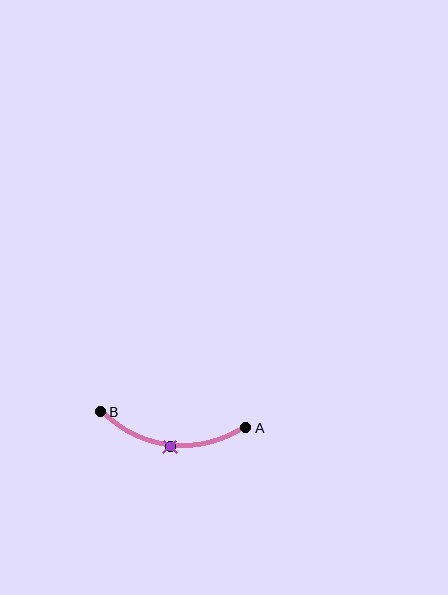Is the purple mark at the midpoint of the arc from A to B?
Yes. The purple mark lies on the arc at equal arc-length from both A and B — it is the arc midpoint.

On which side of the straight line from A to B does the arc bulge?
The arc bulges below the straight line connecting A and B.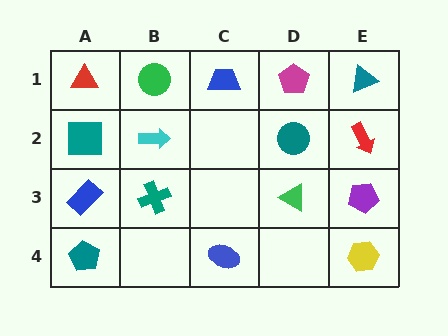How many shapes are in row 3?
4 shapes.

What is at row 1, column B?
A green circle.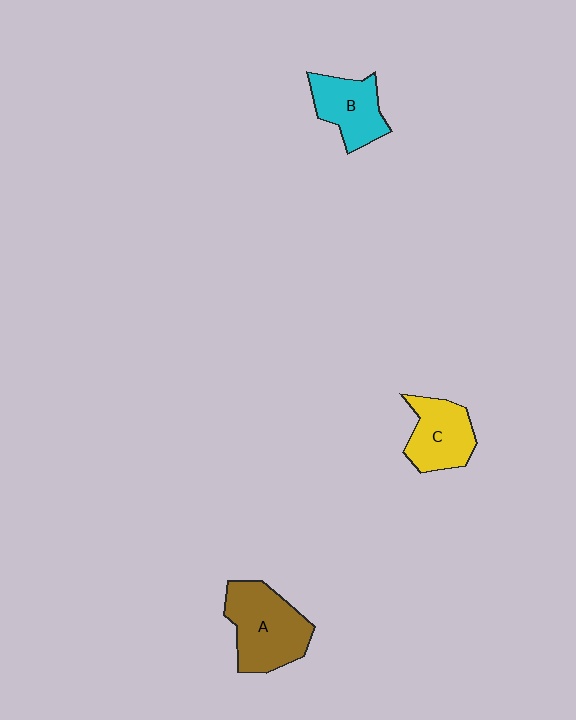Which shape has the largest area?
Shape A (brown).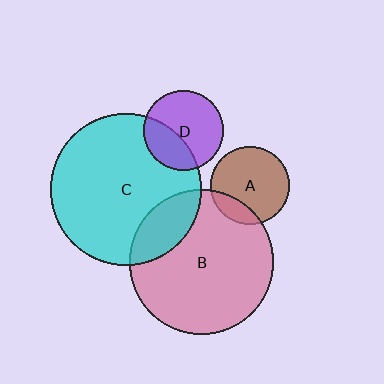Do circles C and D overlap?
Yes.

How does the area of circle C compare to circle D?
Approximately 3.6 times.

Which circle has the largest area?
Circle C (cyan).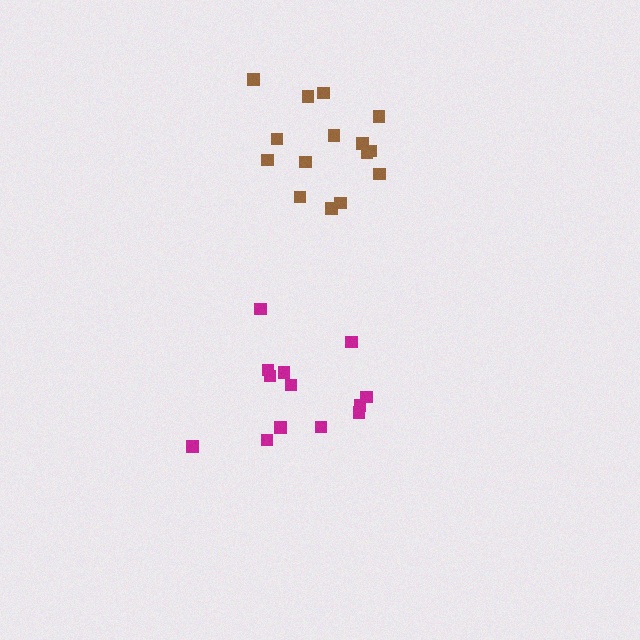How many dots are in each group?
Group 1: 15 dots, Group 2: 13 dots (28 total).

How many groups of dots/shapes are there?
There are 2 groups.